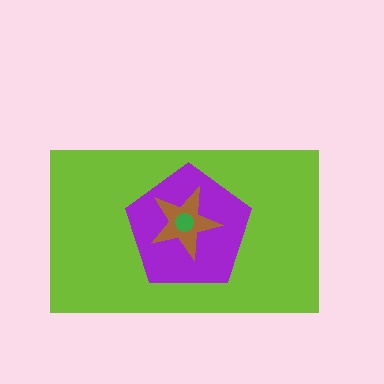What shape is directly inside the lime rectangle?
The purple pentagon.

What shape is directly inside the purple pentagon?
The brown star.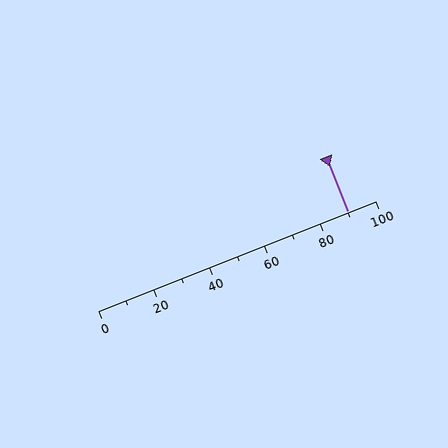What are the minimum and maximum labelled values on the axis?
The axis runs from 0 to 100.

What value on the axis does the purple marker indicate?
The marker indicates approximately 90.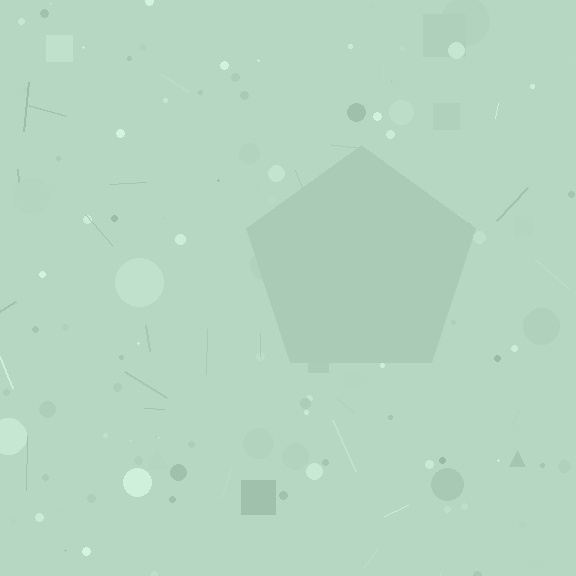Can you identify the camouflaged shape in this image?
The camouflaged shape is a pentagon.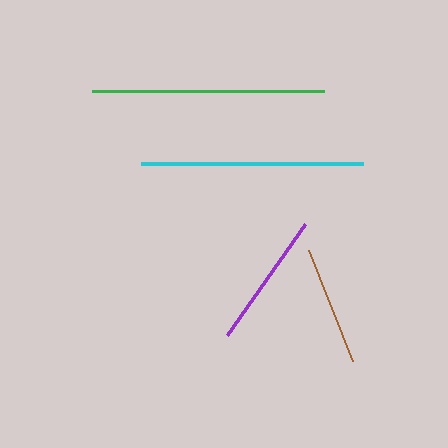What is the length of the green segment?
The green segment is approximately 232 pixels long.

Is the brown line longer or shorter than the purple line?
The purple line is longer than the brown line.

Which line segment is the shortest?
The brown line is the shortest at approximately 119 pixels.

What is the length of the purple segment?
The purple segment is approximately 135 pixels long.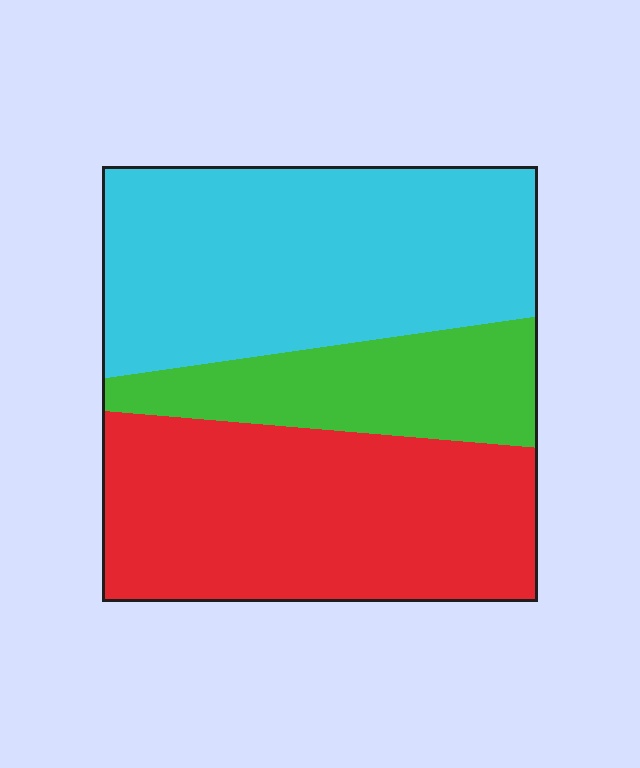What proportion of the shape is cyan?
Cyan covers 42% of the shape.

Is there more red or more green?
Red.